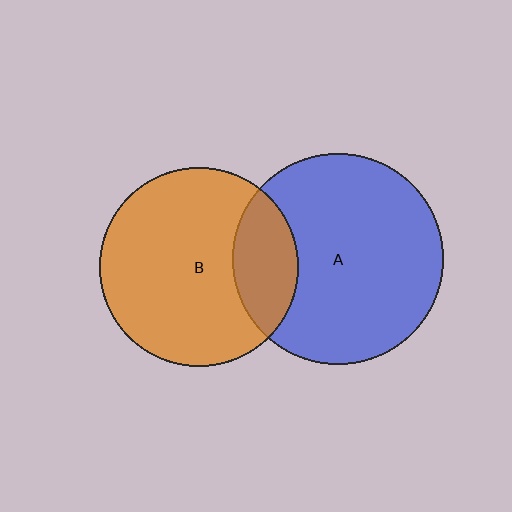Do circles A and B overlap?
Yes.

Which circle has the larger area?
Circle A (blue).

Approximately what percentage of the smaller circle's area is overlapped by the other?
Approximately 20%.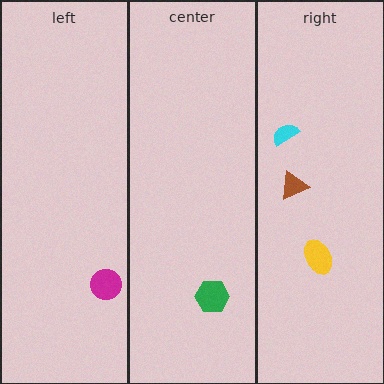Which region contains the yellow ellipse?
The right region.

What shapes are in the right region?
The cyan semicircle, the yellow ellipse, the brown triangle.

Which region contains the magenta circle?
The left region.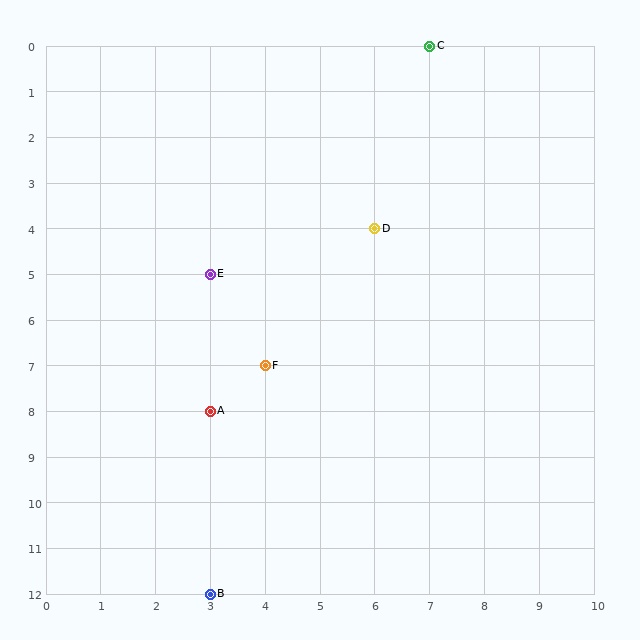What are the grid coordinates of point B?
Point B is at grid coordinates (3, 12).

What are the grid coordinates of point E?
Point E is at grid coordinates (3, 5).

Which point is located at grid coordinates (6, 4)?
Point D is at (6, 4).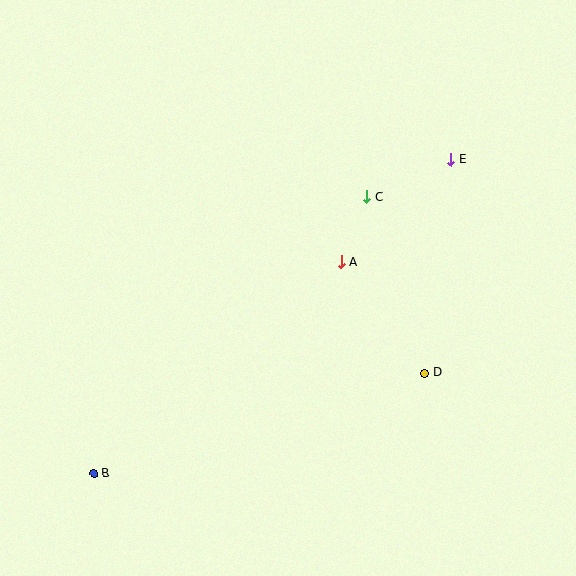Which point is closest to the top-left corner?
Point C is closest to the top-left corner.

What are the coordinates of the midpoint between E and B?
The midpoint between E and B is at (272, 317).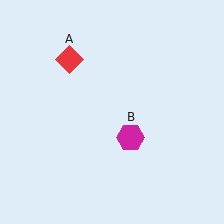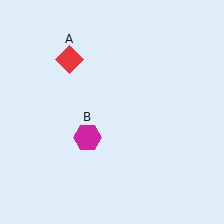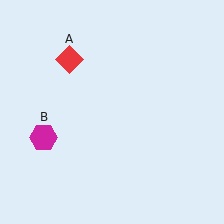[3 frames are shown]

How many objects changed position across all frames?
1 object changed position: magenta hexagon (object B).